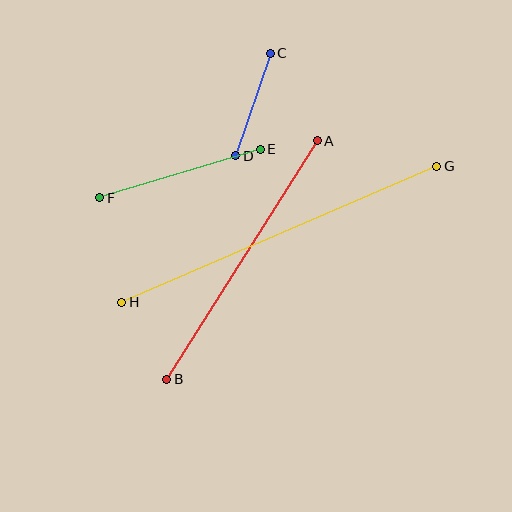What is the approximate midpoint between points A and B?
The midpoint is at approximately (242, 260) pixels.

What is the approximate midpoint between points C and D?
The midpoint is at approximately (253, 105) pixels.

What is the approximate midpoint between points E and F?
The midpoint is at approximately (180, 173) pixels.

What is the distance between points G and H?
The distance is approximately 343 pixels.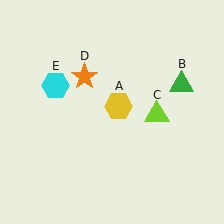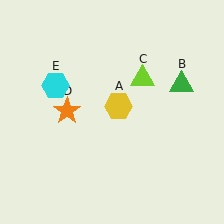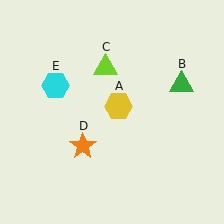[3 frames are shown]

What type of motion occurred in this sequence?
The lime triangle (object C), orange star (object D) rotated counterclockwise around the center of the scene.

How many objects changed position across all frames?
2 objects changed position: lime triangle (object C), orange star (object D).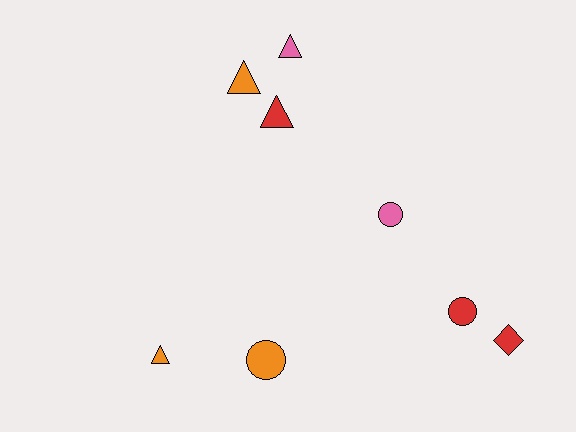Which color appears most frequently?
Red, with 3 objects.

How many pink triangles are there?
There is 1 pink triangle.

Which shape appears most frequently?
Triangle, with 4 objects.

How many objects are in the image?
There are 8 objects.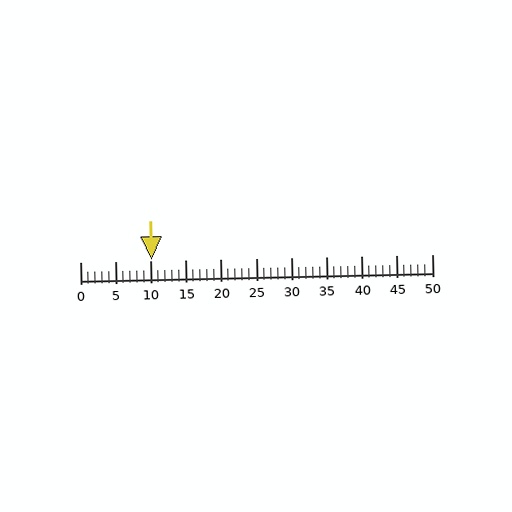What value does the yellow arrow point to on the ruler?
The yellow arrow points to approximately 10.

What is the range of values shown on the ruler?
The ruler shows values from 0 to 50.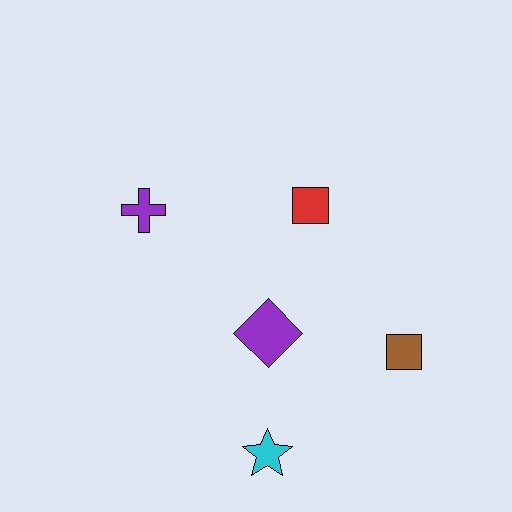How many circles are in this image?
There are no circles.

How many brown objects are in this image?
There is 1 brown object.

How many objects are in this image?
There are 5 objects.